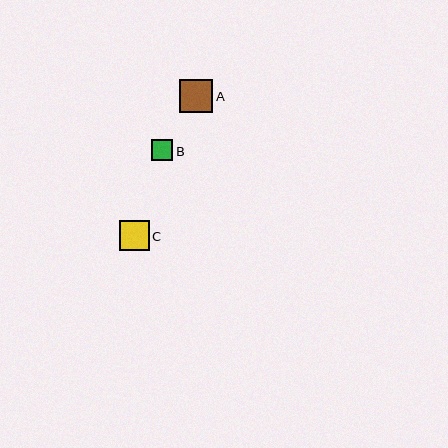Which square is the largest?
Square A is the largest with a size of approximately 33 pixels.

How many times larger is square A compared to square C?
Square A is approximately 1.1 times the size of square C.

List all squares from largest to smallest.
From largest to smallest: A, C, B.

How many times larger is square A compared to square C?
Square A is approximately 1.1 times the size of square C.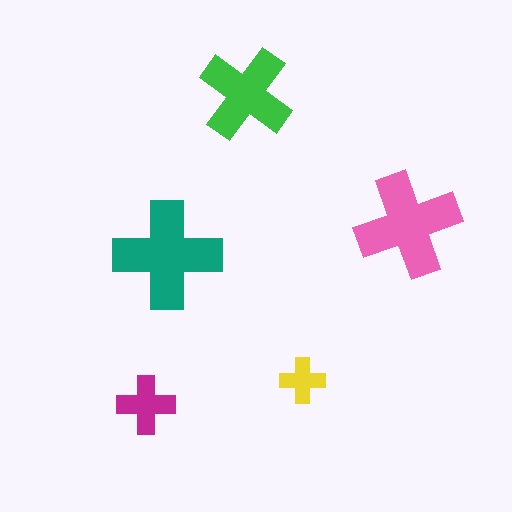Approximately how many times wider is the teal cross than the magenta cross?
About 2 times wider.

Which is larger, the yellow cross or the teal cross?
The teal one.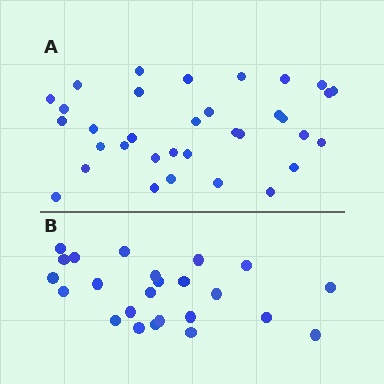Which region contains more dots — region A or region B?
Region A (the top region) has more dots.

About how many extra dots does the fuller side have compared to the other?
Region A has roughly 10 or so more dots than region B.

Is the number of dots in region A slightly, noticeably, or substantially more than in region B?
Region A has noticeably more, but not dramatically so. The ratio is roughly 1.4 to 1.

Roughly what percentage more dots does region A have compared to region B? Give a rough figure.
About 40% more.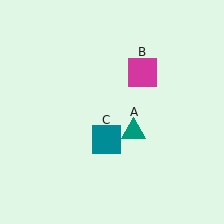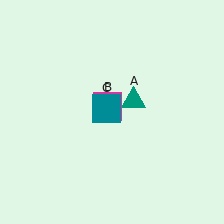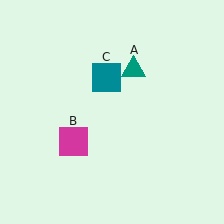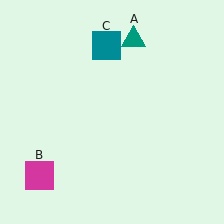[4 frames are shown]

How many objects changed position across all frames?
3 objects changed position: teal triangle (object A), magenta square (object B), teal square (object C).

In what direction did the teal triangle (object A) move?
The teal triangle (object A) moved up.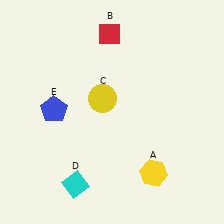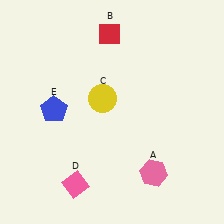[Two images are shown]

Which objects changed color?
A changed from yellow to pink. D changed from cyan to pink.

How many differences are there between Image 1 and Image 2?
There are 2 differences between the two images.